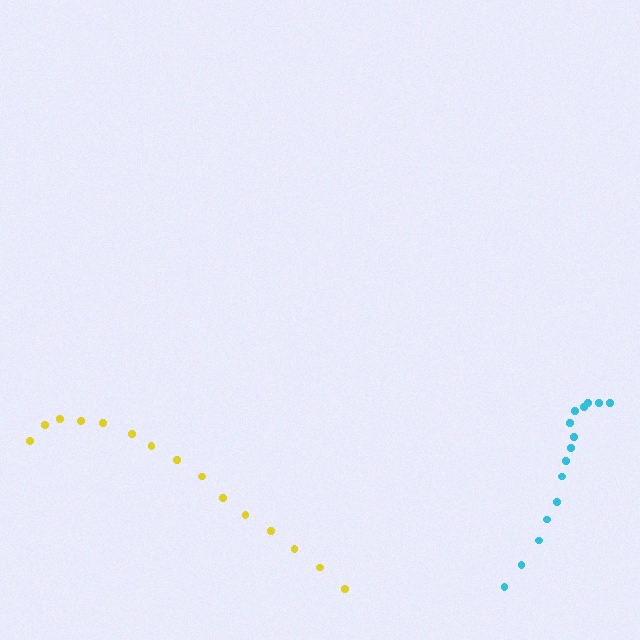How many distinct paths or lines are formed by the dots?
There are 2 distinct paths.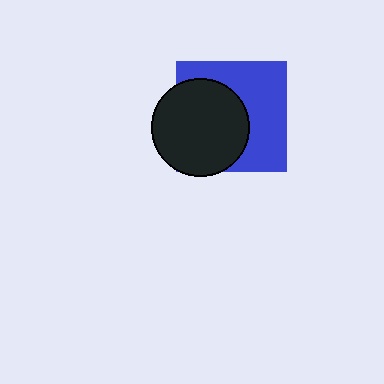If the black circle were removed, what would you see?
You would see the complete blue square.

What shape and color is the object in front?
The object in front is a black circle.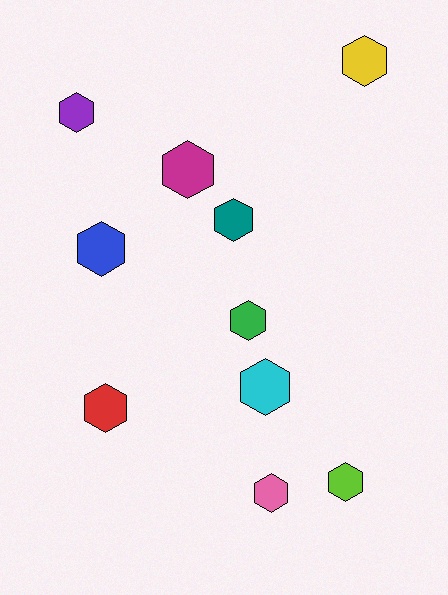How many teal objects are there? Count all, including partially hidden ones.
There is 1 teal object.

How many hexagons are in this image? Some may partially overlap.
There are 10 hexagons.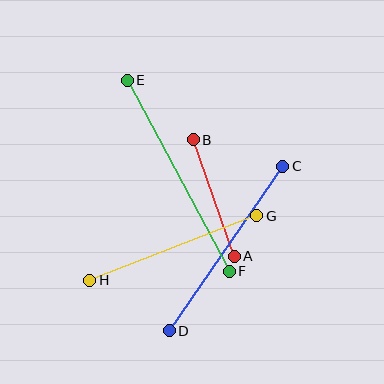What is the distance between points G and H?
The distance is approximately 179 pixels.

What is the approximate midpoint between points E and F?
The midpoint is at approximately (178, 176) pixels.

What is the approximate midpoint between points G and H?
The midpoint is at approximately (173, 248) pixels.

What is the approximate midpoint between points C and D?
The midpoint is at approximately (226, 248) pixels.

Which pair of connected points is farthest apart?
Points E and F are farthest apart.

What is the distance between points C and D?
The distance is approximately 200 pixels.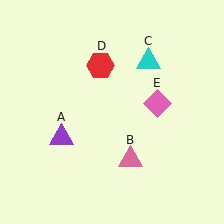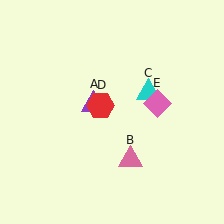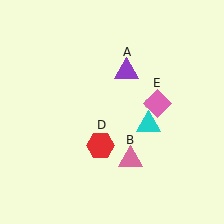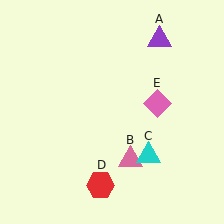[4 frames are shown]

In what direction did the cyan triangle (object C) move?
The cyan triangle (object C) moved down.